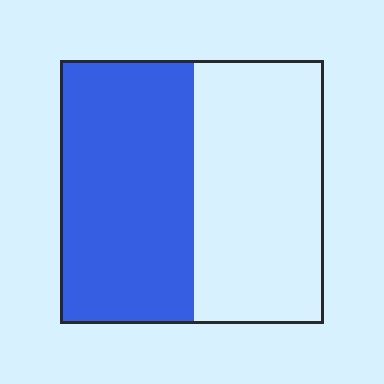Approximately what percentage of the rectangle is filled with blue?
Approximately 50%.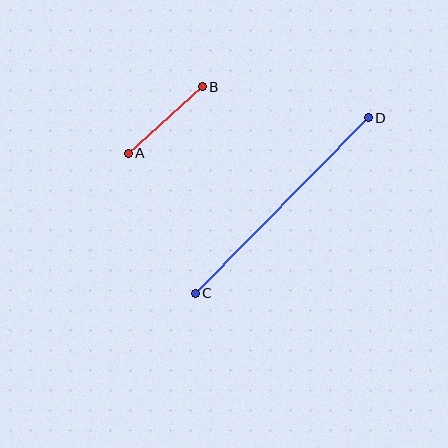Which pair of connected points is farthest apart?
Points C and D are farthest apart.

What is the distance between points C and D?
The distance is approximately 246 pixels.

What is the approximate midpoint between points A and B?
The midpoint is at approximately (165, 120) pixels.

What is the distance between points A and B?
The distance is approximately 99 pixels.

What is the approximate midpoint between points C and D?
The midpoint is at approximately (282, 205) pixels.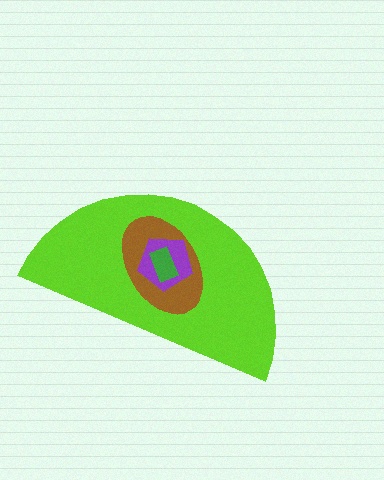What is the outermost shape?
The lime semicircle.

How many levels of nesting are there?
4.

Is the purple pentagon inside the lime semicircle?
Yes.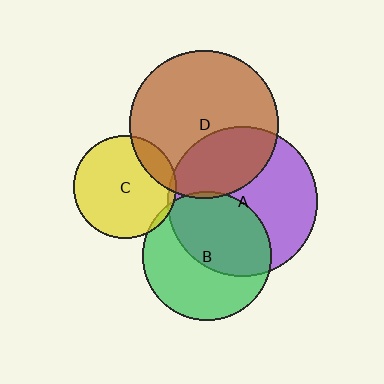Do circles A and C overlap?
Yes.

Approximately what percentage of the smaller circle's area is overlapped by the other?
Approximately 5%.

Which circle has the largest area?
Circle A (purple).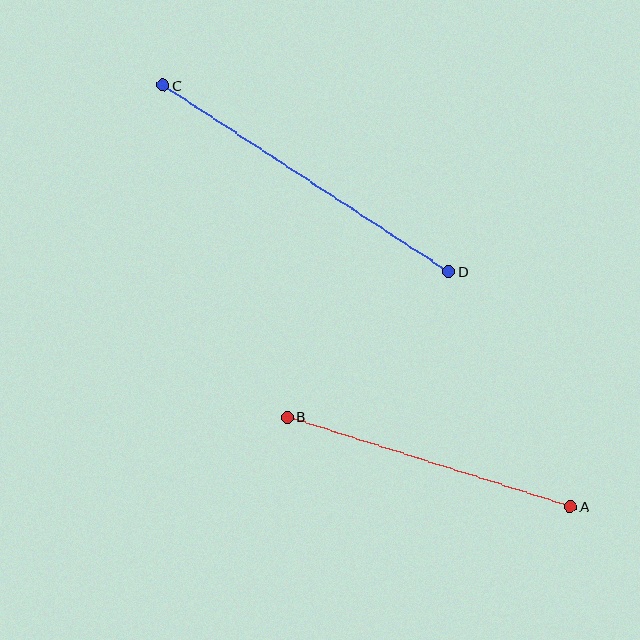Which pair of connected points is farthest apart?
Points C and D are farthest apart.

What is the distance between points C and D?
The distance is approximately 341 pixels.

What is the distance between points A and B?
The distance is approximately 297 pixels.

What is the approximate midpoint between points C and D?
The midpoint is at approximately (306, 178) pixels.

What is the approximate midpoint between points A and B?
The midpoint is at approximately (429, 462) pixels.